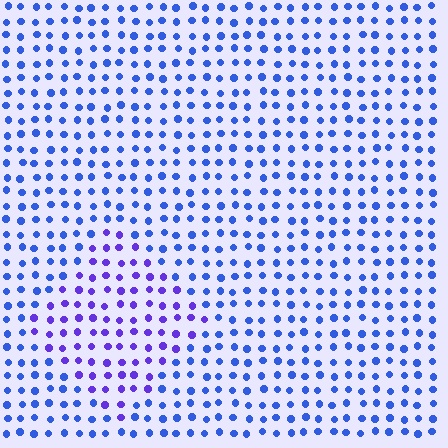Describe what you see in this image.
The image is filled with small blue elements in a uniform arrangement. A diamond-shaped region is visible where the elements are tinted to a slightly different hue, forming a subtle color boundary.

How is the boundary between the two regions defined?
The boundary is defined purely by a slight shift in hue (about 33 degrees). Spacing, size, and orientation are identical on both sides.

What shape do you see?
I see a diamond.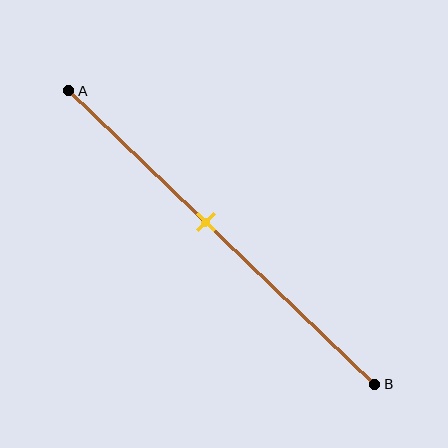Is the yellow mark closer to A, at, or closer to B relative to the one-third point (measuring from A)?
The yellow mark is closer to point B than the one-third point of segment AB.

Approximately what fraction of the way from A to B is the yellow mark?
The yellow mark is approximately 45% of the way from A to B.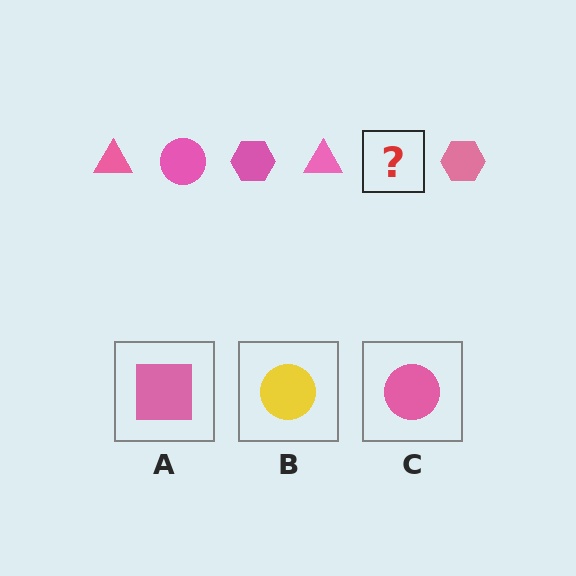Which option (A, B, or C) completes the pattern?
C.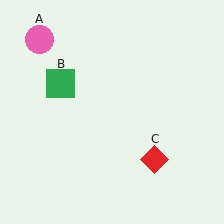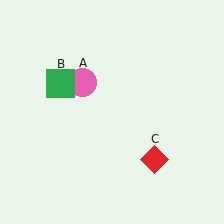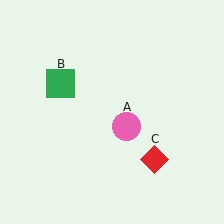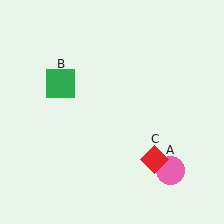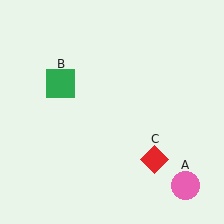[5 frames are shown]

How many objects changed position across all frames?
1 object changed position: pink circle (object A).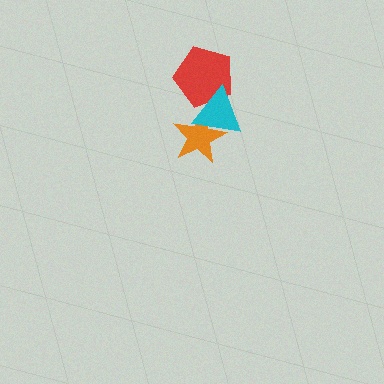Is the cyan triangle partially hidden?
No, no other shape covers it.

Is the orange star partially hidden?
Yes, it is partially covered by another shape.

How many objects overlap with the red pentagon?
1 object overlaps with the red pentagon.